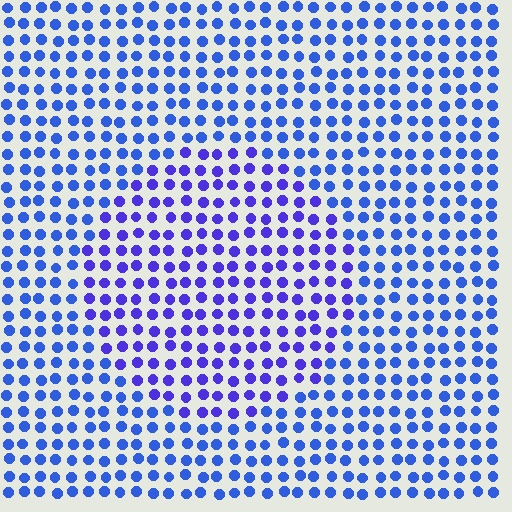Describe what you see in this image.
The image is filled with small blue elements in a uniform arrangement. A circle-shaped region is visible where the elements are tinted to a slightly different hue, forming a subtle color boundary.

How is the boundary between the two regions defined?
The boundary is defined purely by a slight shift in hue (about 26 degrees). Spacing, size, and orientation are identical on both sides.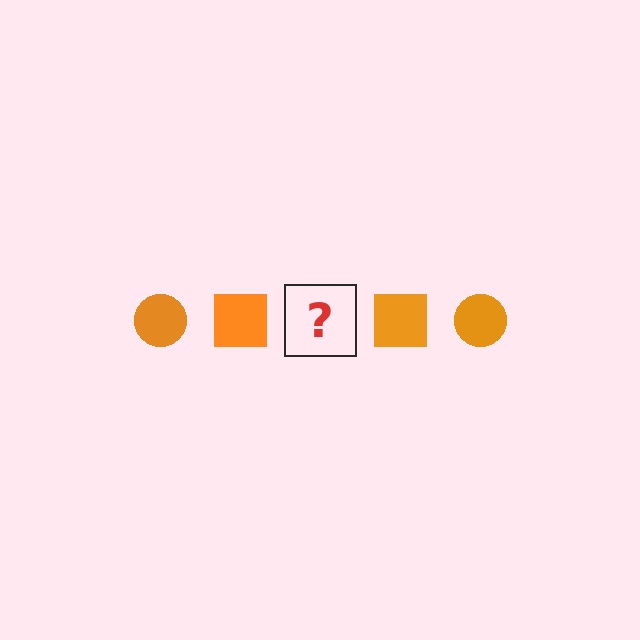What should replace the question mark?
The question mark should be replaced with an orange circle.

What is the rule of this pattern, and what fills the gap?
The rule is that the pattern cycles through circle, square shapes in orange. The gap should be filled with an orange circle.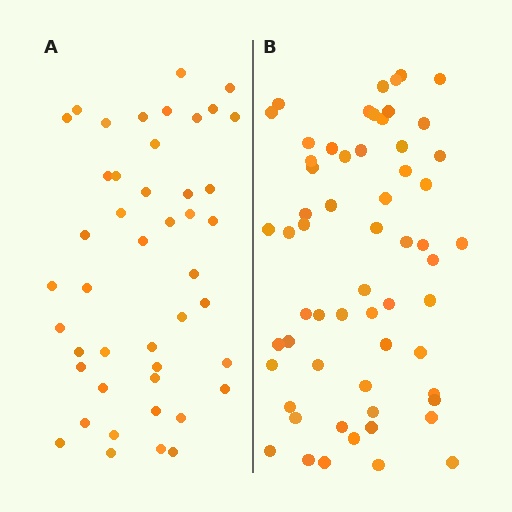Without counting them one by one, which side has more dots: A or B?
Region B (the right region) has more dots.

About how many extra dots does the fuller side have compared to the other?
Region B has approximately 15 more dots than region A.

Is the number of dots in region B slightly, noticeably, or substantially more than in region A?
Region B has noticeably more, but not dramatically so. The ratio is roughly 1.3 to 1.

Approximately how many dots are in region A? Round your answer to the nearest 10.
About 40 dots. (The exact count is 45, which rounds to 40.)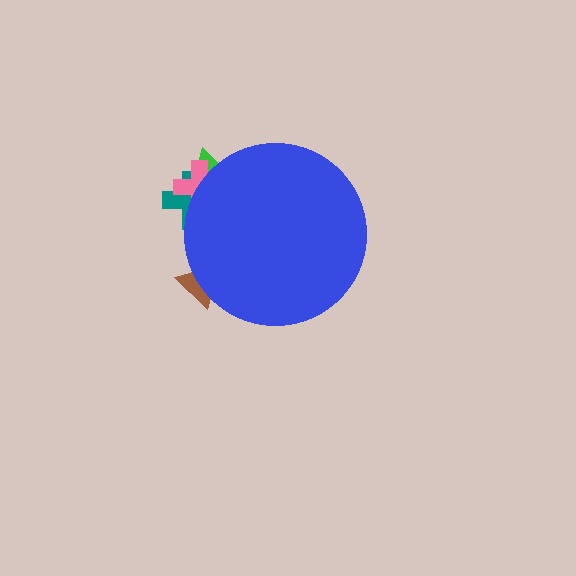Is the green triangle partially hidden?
Yes, the green triangle is partially hidden behind the blue circle.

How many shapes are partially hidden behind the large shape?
4 shapes are partially hidden.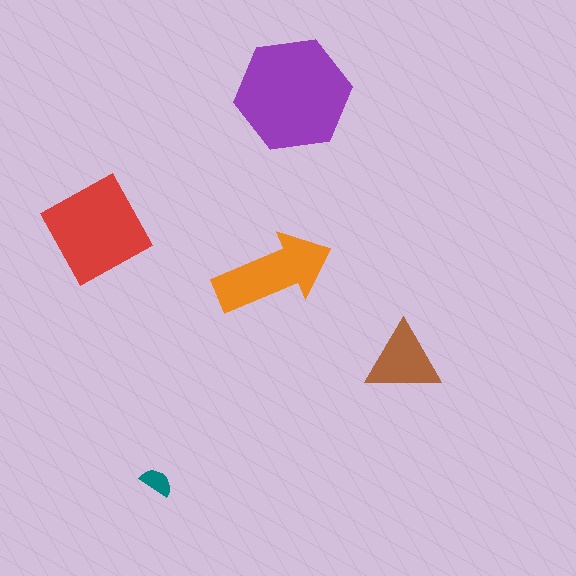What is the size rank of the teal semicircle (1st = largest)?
5th.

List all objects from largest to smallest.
The purple hexagon, the red diamond, the orange arrow, the brown triangle, the teal semicircle.